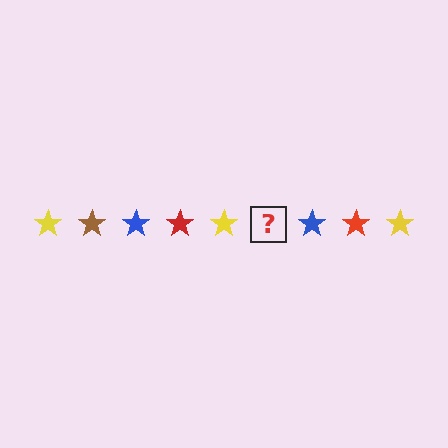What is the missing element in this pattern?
The missing element is a brown star.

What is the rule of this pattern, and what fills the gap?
The rule is that the pattern cycles through yellow, brown, blue, red stars. The gap should be filled with a brown star.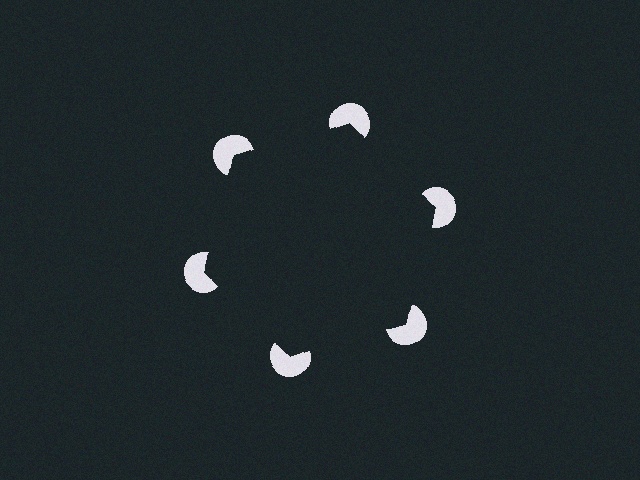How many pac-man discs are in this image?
There are 6 — one at each vertex of the illusory hexagon.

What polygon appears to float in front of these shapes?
An illusory hexagon — its edges are inferred from the aligned wedge cuts in the pac-man discs, not physically drawn.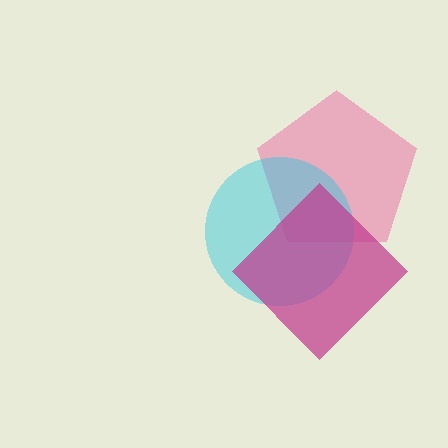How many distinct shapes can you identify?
There are 3 distinct shapes: a pink pentagon, a cyan circle, a magenta diamond.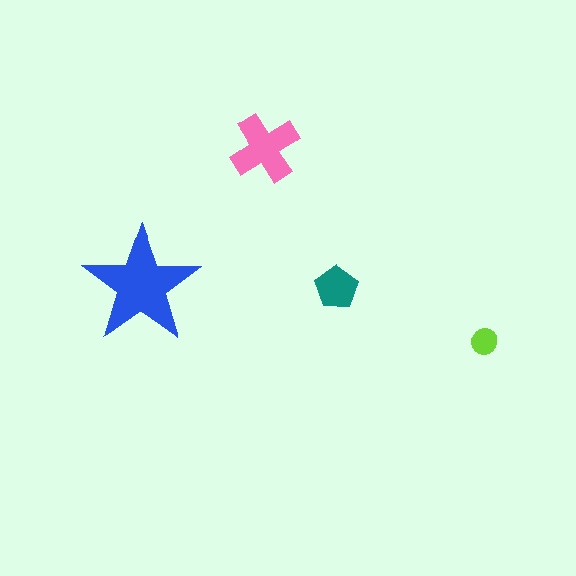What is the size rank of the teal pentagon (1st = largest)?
3rd.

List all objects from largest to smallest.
The blue star, the pink cross, the teal pentagon, the lime circle.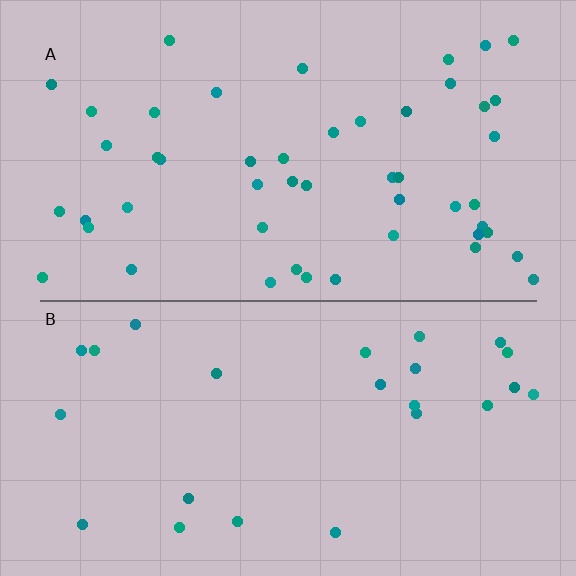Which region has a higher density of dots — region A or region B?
A (the top).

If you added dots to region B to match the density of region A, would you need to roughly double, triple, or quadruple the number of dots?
Approximately double.